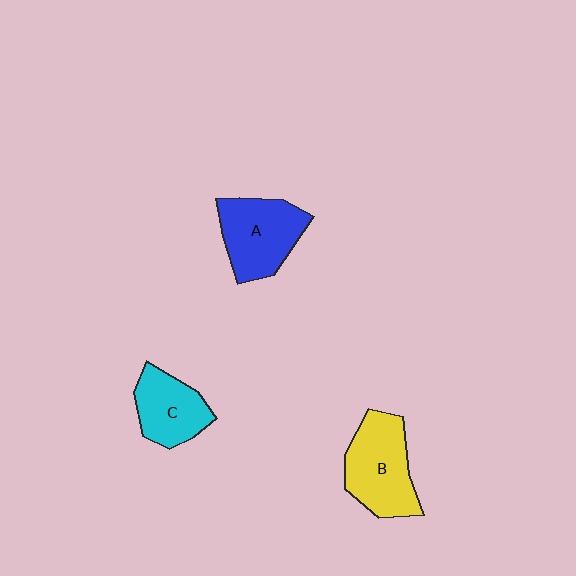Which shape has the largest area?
Shape B (yellow).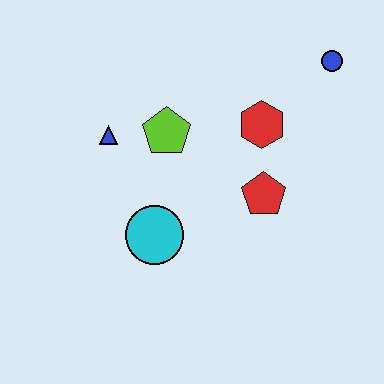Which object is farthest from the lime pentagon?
The blue circle is farthest from the lime pentagon.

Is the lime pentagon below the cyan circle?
No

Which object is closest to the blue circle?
The red hexagon is closest to the blue circle.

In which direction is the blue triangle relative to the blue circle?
The blue triangle is to the left of the blue circle.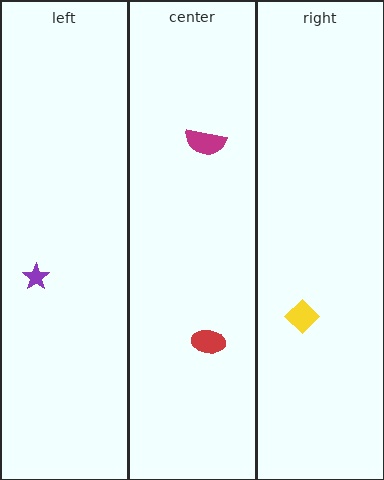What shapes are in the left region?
The purple star.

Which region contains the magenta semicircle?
The center region.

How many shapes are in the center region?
2.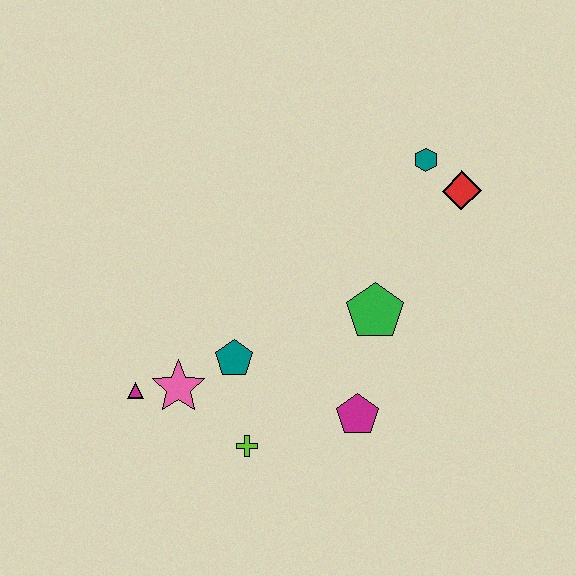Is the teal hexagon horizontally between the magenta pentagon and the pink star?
No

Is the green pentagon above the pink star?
Yes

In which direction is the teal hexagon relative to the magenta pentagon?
The teal hexagon is above the magenta pentagon.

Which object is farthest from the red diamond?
The magenta triangle is farthest from the red diamond.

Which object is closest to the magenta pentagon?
The green pentagon is closest to the magenta pentagon.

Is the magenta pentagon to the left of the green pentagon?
Yes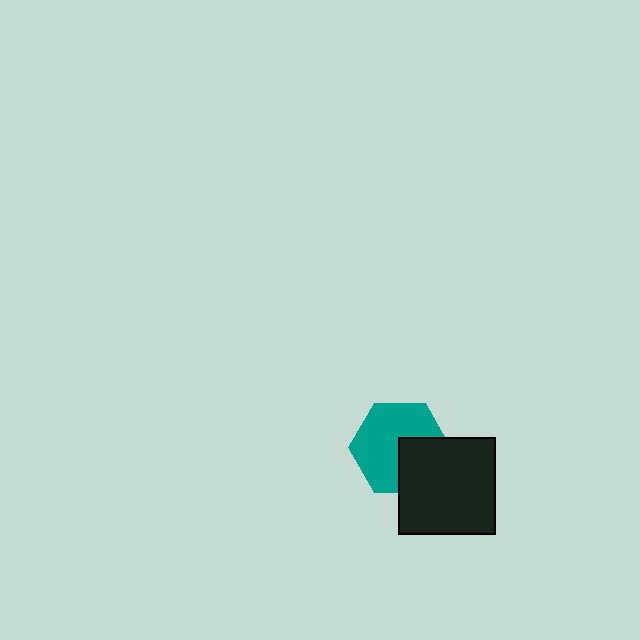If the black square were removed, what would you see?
You would see the complete teal hexagon.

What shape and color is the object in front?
The object in front is a black square.